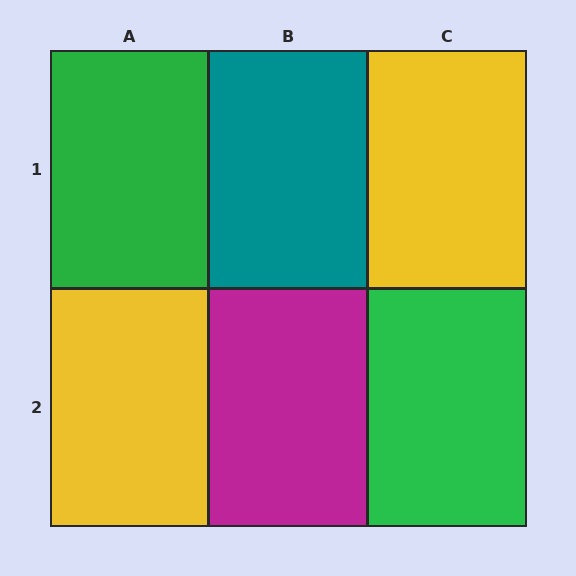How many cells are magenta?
1 cell is magenta.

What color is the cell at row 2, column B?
Magenta.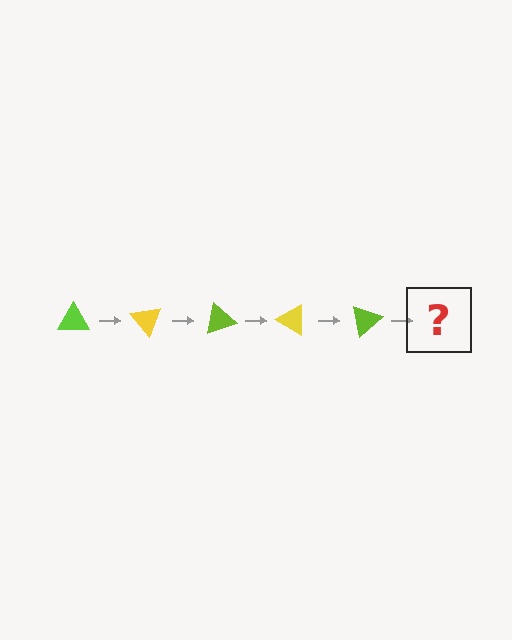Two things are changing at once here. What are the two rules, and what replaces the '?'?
The two rules are that it rotates 50 degrees each step and the color cycles through lime and yellow. The '?' should be a yellow triangle, rotated 250 degrees from the start.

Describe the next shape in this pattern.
It should be a yellow triangle, rotated 250 degrees from the start.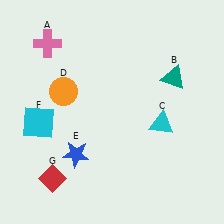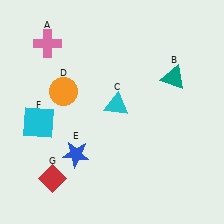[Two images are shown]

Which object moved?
The cyan triangle (C) moved left.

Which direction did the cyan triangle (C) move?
The cyan triangle (C) moved left.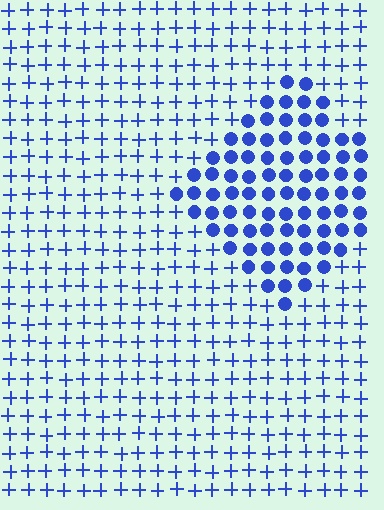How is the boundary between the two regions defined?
The boundary is defined by a change in element shape: circles inside vs. plus signs outside. All elements share the same color and spacing.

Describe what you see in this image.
The image is filled with small blue elements arranged in a uniform grid. A diamond-shaped region contains circles, while the surrounding area contains plus signs. The boundary is defined purely by the change in element shape.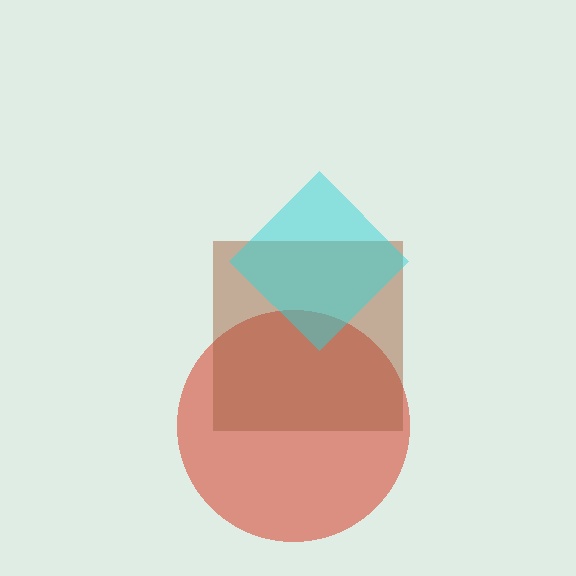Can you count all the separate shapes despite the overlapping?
Yes, there are 3 separate shapes.